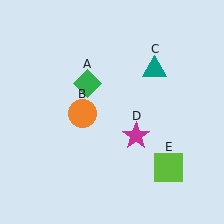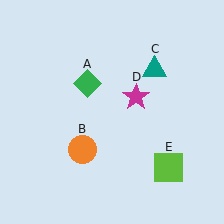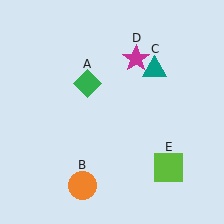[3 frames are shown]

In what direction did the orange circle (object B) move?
The orange circle (object B) moved down.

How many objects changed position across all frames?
2 objects changed position: orange circle (object B), magenta star (object D).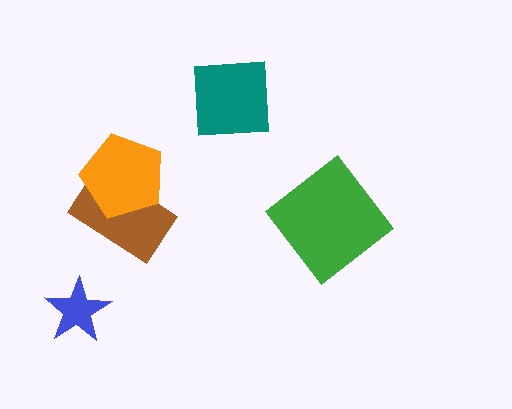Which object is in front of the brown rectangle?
The orange pentagon is in front of the brown rectangle.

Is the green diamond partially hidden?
No, no other shape covers it.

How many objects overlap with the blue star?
0 objects overlap with the blue star.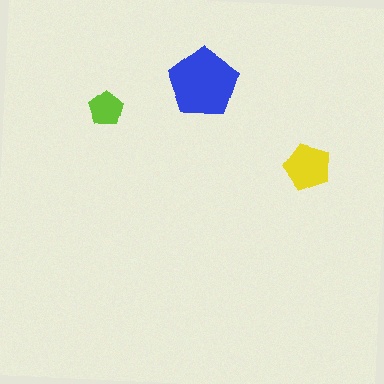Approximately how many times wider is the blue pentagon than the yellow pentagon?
About 1.5 times wider.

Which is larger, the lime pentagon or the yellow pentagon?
The yellow one.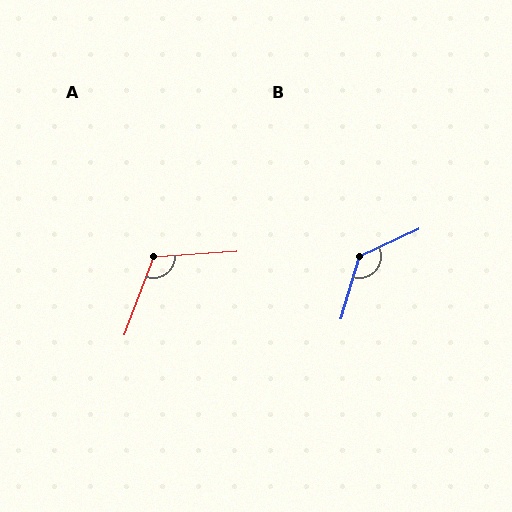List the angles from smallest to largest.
A (114°), B (131°).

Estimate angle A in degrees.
Approximately 114 degrees.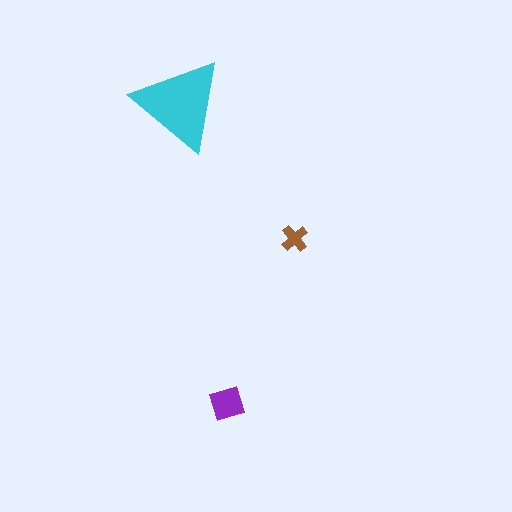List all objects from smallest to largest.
The brown cross, the purple square, the cyan triangle.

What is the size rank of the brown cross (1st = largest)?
3rd.